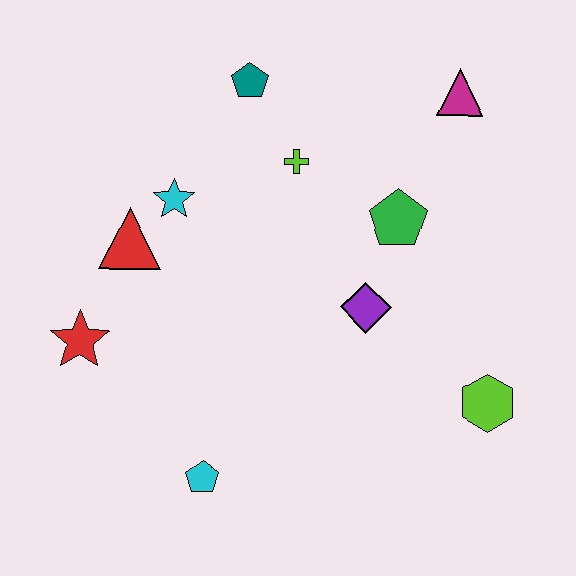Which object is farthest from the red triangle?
The lime hexagon is farthest from the red triangle.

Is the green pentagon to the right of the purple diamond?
Yes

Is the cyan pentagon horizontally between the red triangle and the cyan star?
No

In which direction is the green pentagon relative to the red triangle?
The green pentagon is to the right of the red triangle.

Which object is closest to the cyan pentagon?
The red star is closest to the cyan pentagon.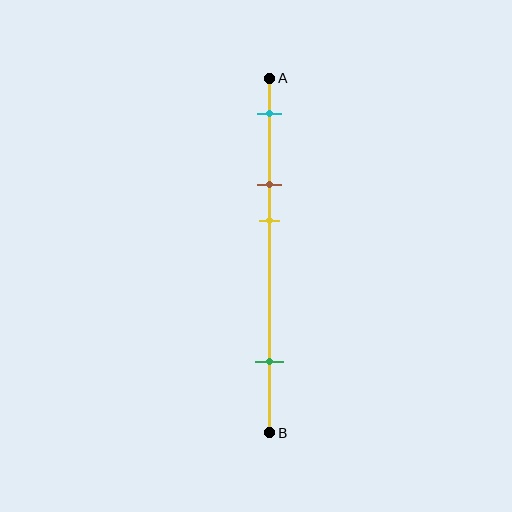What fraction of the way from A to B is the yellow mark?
The yellow mark is approximately 40% (0.4) of the way from A to B.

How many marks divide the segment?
There are 4 marks dividing the segment.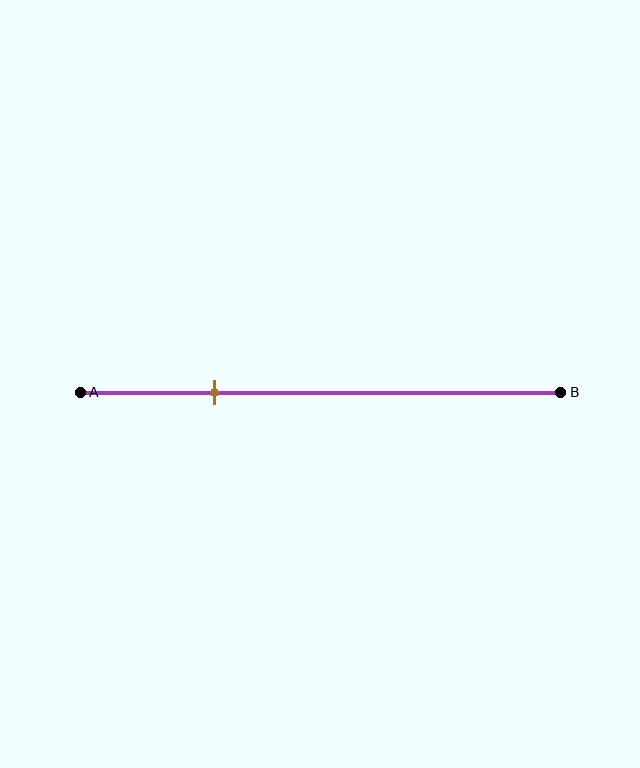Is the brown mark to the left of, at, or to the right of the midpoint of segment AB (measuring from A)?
The brown mark is to the left of the midpoint of segment AB.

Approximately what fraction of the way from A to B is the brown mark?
The brown mark is approximately 30% of the way from A to B.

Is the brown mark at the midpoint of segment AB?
No, the mark is at about 30% from A, not at the 50% midpoint.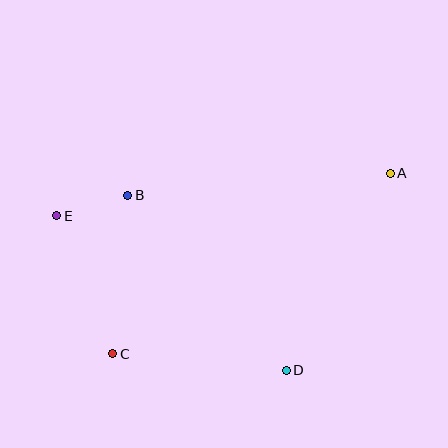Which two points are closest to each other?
Points B and E are closest to each other.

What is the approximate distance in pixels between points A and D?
The distance between A and D is approximately 223 pixels.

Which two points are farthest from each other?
Points A and E are farthest from each other.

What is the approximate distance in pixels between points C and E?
The distance between C and E is approximately 149 pixels.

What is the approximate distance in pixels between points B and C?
The distance between B and C is approximately 159 pixels.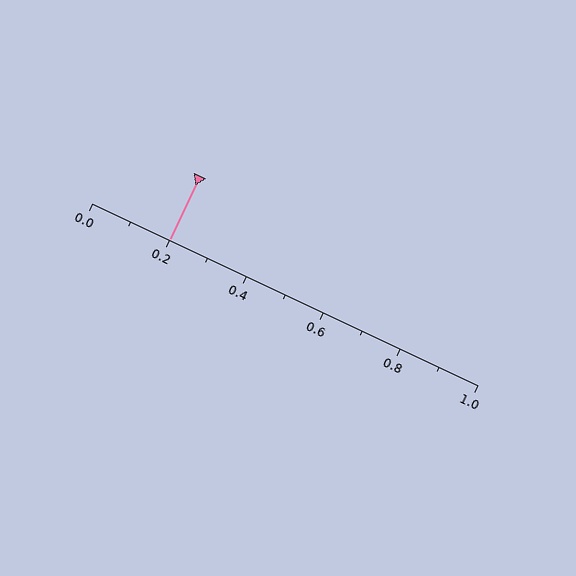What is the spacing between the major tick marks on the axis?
The major ticks are spaced 0.2 apart.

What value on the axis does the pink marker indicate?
The marker indicates approximately 0.2.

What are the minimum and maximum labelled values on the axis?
The axis runs from 0.0 to 1.0.